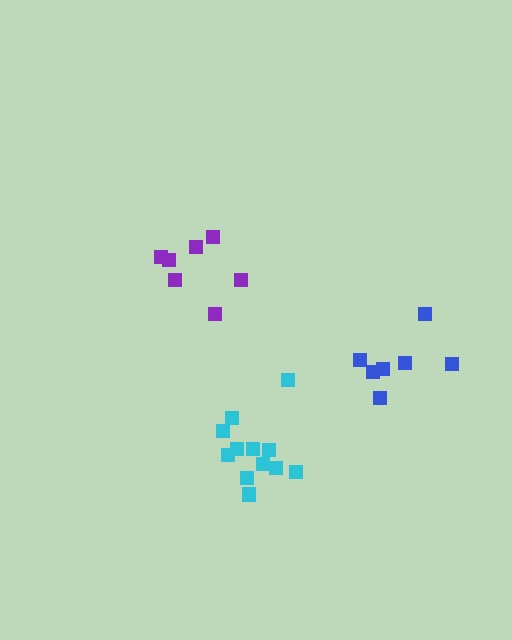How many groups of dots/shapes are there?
There are 3 groups.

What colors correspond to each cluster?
The clusters are colored: cyan, blue, purple.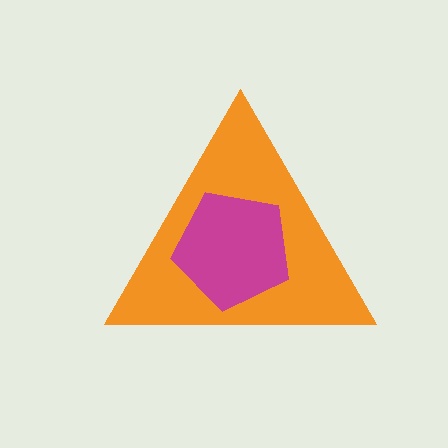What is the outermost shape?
The orange triangle.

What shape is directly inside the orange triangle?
The magenta pentagon.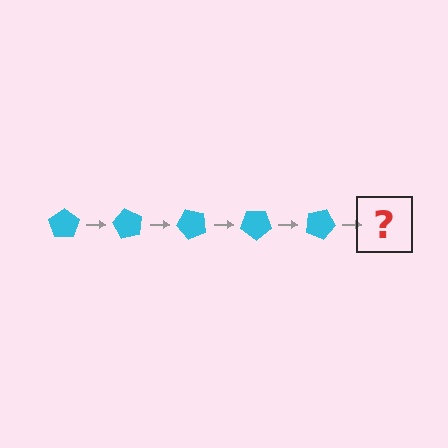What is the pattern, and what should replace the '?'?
The pattern is that the pentagon rotates 60 degrees each step. The '?' should be a cyan pentagon rotated 300 degrees.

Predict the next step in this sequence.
The next step is a cyan pentagon rotated 300 degrees.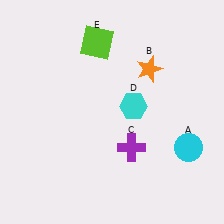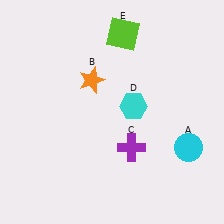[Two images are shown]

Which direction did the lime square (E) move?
The lime square (E) moved right.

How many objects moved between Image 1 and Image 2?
2 objects moved between the two images.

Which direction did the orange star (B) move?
The orange star (B) moved left.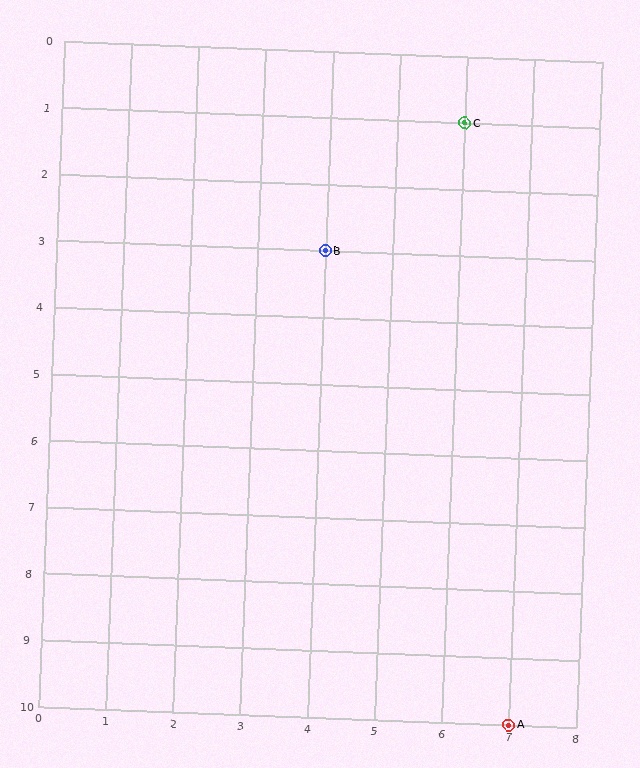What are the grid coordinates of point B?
Point B is at grid coordinates (4, 3).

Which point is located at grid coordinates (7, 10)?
Point A is at (7, 10).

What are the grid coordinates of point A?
Point A is at grid coordinates (7, 10).